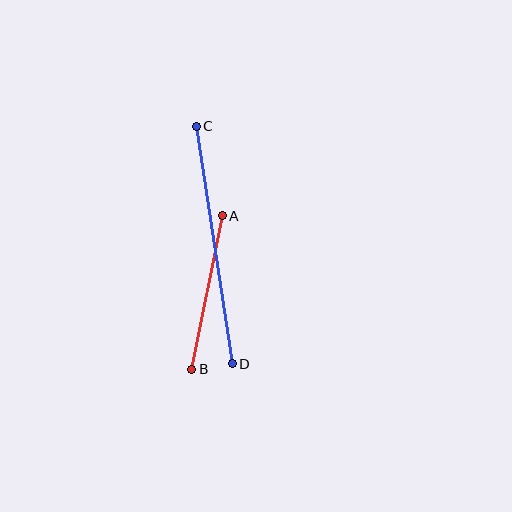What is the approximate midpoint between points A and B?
The midpoint is at approximately (207, 293) pixels.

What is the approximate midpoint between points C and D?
The midpoint is at approximately (214, 245) pixels.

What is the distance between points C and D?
The distance is approximately 240 pixels.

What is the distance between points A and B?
The distance is approximately 156 pixels.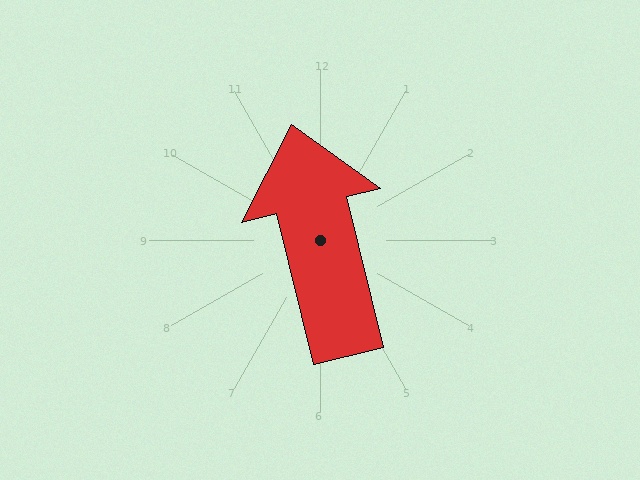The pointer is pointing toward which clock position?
Roughly 12 o'clock.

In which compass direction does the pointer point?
North.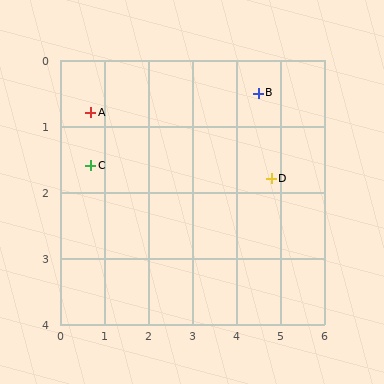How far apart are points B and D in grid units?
Points B and D are about 1.3 grid units apart.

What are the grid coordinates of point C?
Point C is at approximately (0.7, 1.6).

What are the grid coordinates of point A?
Point A is at approximately (0.7, 0.8).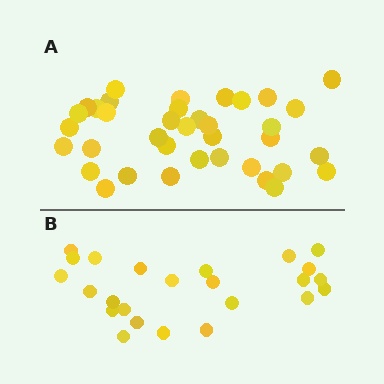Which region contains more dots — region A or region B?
Region A (the top region) has more dots.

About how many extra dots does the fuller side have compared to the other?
Region A has approximately 15 more dots than region B.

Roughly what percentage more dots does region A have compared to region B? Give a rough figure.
About 55% more.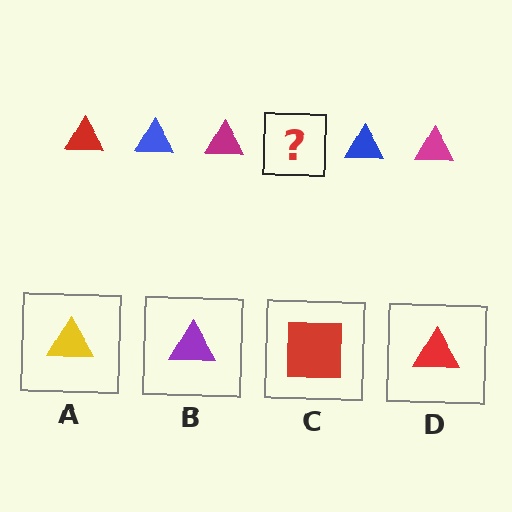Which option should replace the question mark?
Option D.